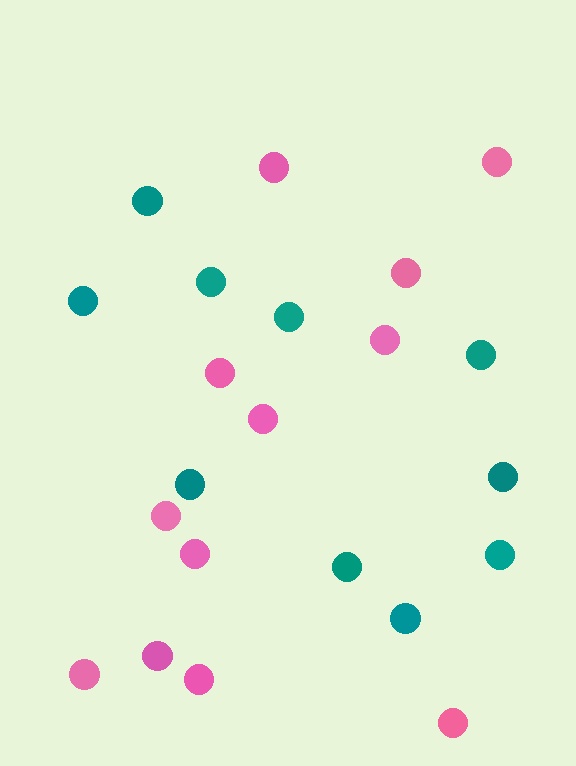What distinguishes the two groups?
There are 2 groups: one group of pink circles (12) and one group of teal circles (10).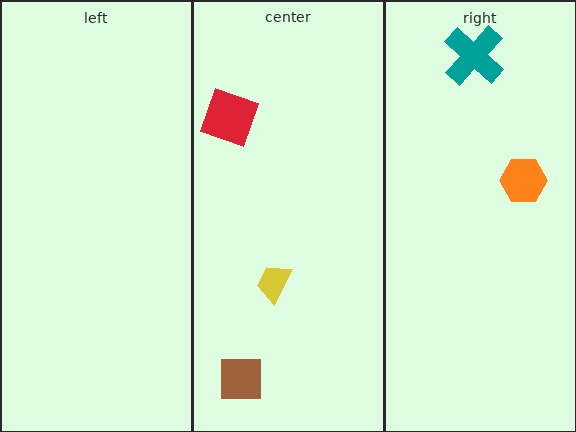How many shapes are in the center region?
3.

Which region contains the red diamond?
The center region.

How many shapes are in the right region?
2.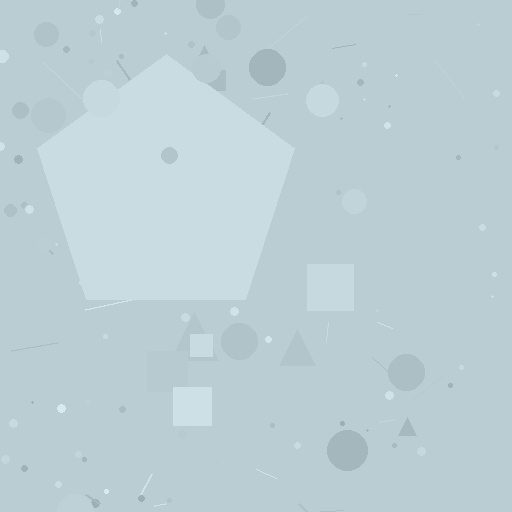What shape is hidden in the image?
A pentagon is hidden in the image.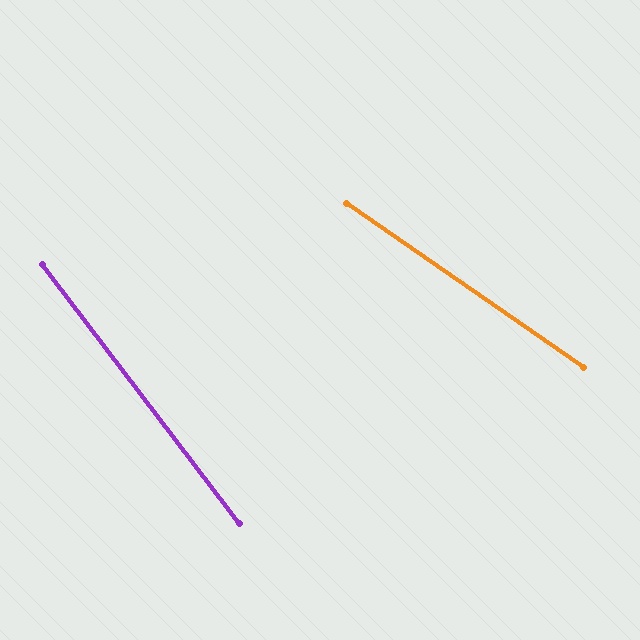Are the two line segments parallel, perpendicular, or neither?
Neither parallel nor perpendicular — they differ by about 18°.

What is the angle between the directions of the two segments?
Approximately 18 degrees.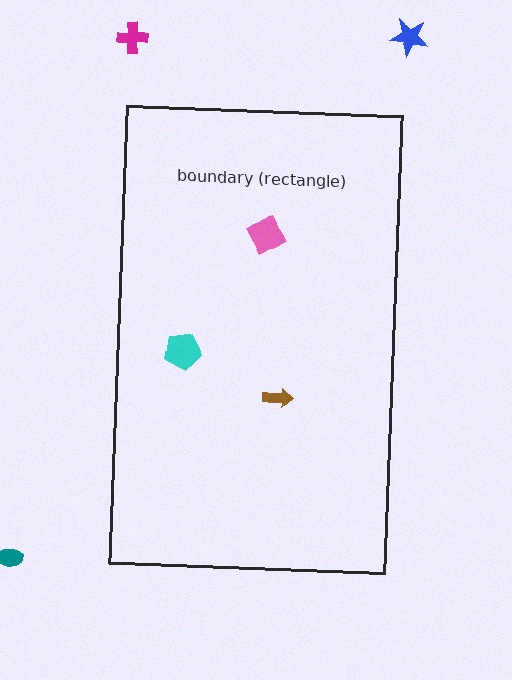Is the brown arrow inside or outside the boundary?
Inside.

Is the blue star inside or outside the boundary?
Outside.